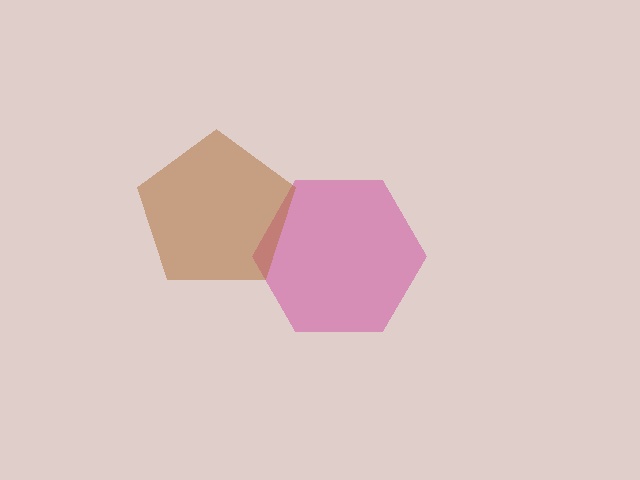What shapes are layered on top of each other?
The layered shapes are: a magenta hexagon, a brown pentagon.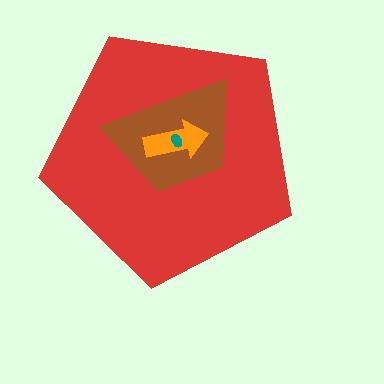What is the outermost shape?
The red pentagon.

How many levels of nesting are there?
4.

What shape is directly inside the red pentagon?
The brown trapezoid.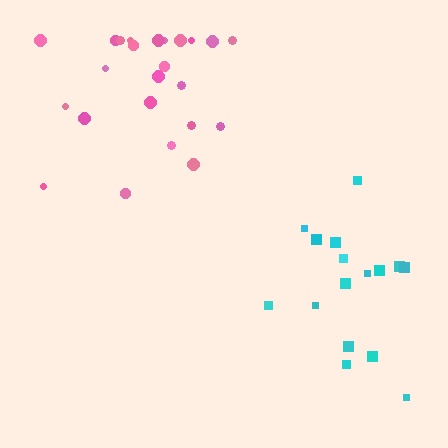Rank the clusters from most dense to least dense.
cyan, pink.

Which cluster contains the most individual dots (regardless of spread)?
Pink (24).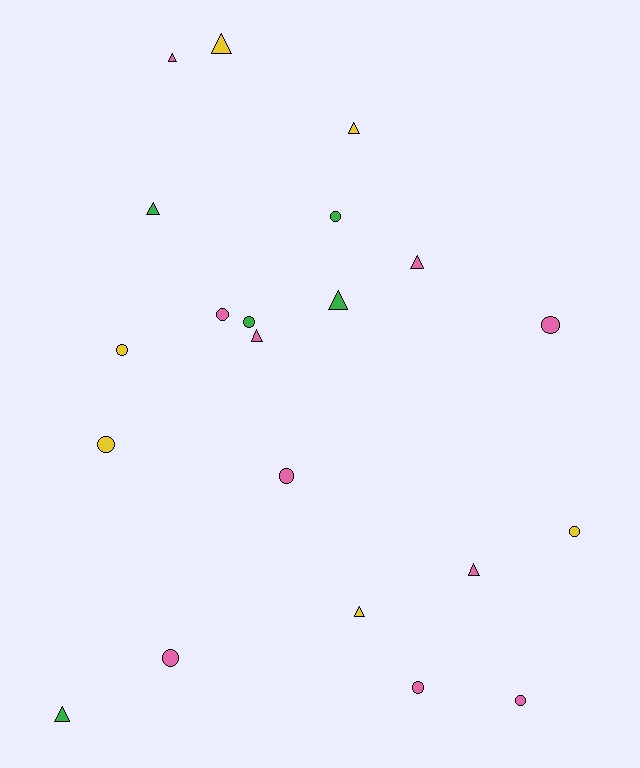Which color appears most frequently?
Pink, with 10 objects.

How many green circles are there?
There are 2 green circles.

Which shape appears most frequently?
Circle, with 11 objects.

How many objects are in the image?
There are 21 objects.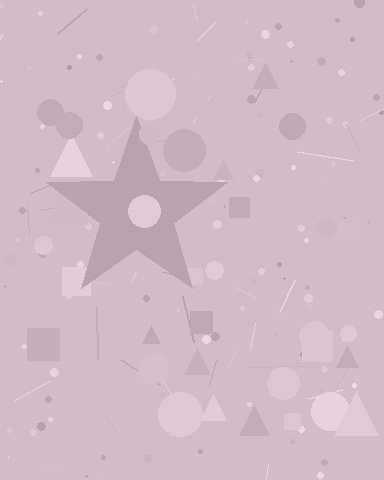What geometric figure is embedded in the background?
A star is embedded in the background.